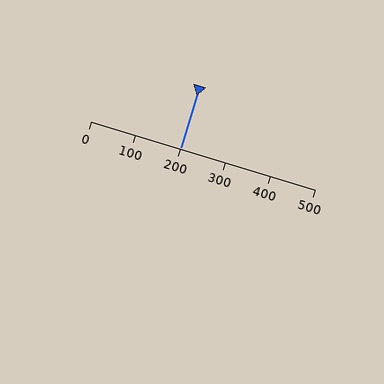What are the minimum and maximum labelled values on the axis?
The axis runs from 0 to 500.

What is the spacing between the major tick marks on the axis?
The major ticks are spaced 100 apart.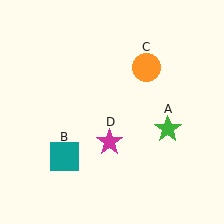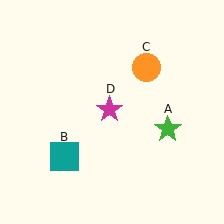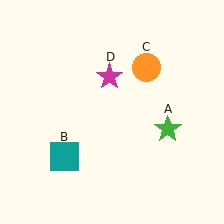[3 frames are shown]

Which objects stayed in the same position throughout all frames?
Green star (object A) and teal square (object B) and orange circle (object C) remained stationary.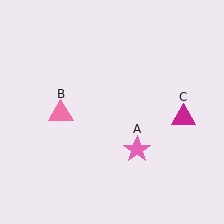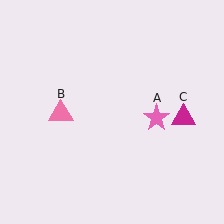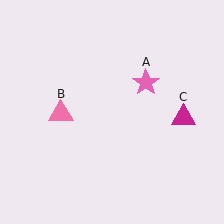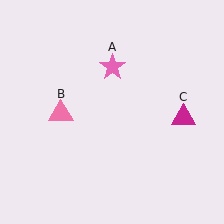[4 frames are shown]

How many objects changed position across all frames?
1 object changed position: pink star (object A).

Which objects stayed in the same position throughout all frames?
Pink triangle (object B) and magenta triangle (object C) remained stationary.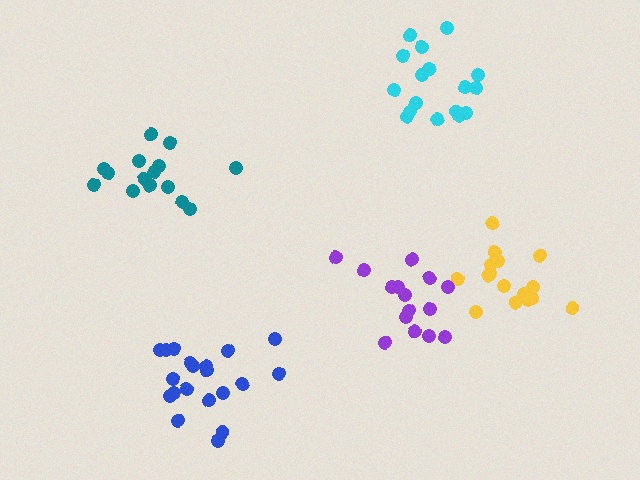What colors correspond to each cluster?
The clusters are colored: blue, yellow, cyan, purple, teal.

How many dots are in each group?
Group 1: 20 dots, Group 2: 16 dots, Group 3: 17 dots, Group 4: 15 dots, Group 5: 15 dots (83 total).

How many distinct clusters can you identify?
There are 5 distinct clusters.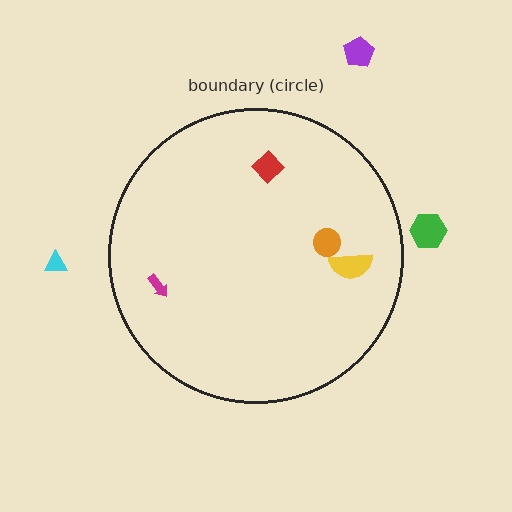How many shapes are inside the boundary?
4 inside, 3 outside.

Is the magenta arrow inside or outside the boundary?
Inside.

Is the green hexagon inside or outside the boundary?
Outside.